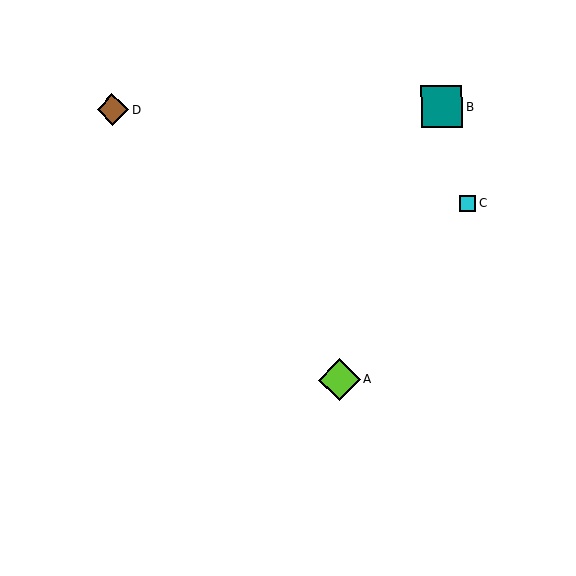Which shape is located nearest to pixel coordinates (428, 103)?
The teal square (labeled B) at (442, 107) is nearest to that location.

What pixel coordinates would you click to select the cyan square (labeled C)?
Click at (467, 203) to select the cyan square C.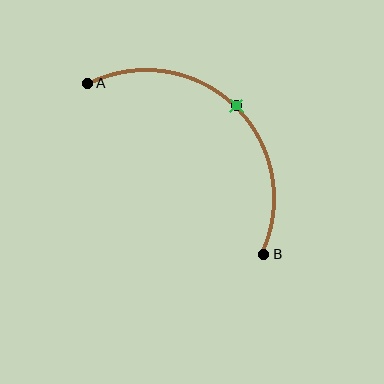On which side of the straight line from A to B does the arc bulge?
The arc bulges above and to the right of the straight line connecting A and B.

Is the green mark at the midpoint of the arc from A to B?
Yes. The green mark lies on the arc at equal arc-length from both A and B — it is the arc midpoint.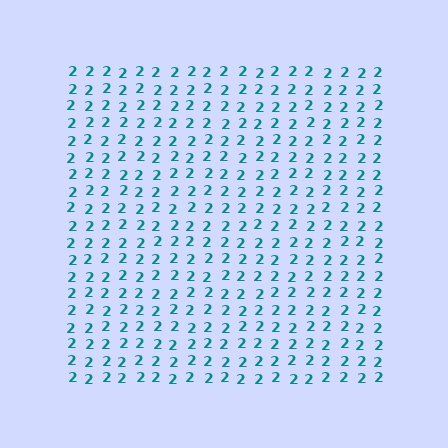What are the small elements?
The small elements are digit 2's.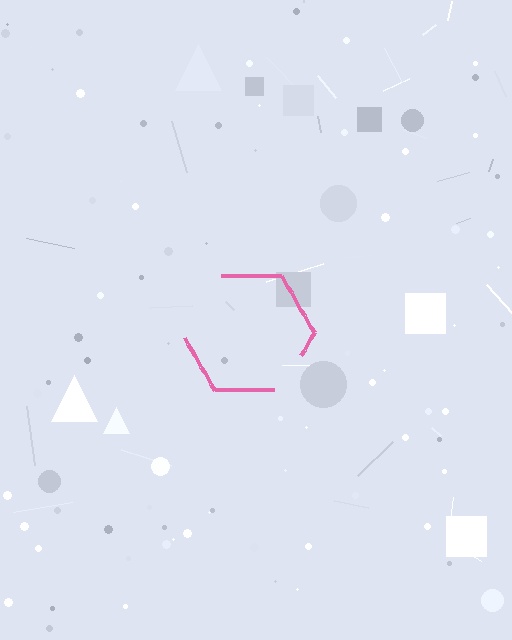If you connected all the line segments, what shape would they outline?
They would outline a hexagon.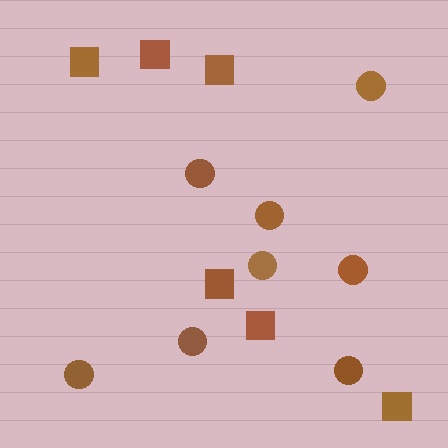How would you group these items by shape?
There are 2 groups: one group of circles (8) and one group of squares (6).